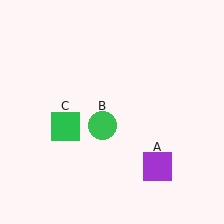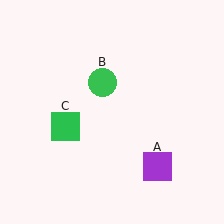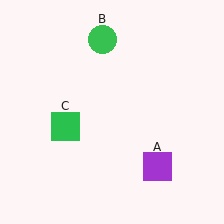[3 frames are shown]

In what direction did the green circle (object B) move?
The green circle (object B) moved up.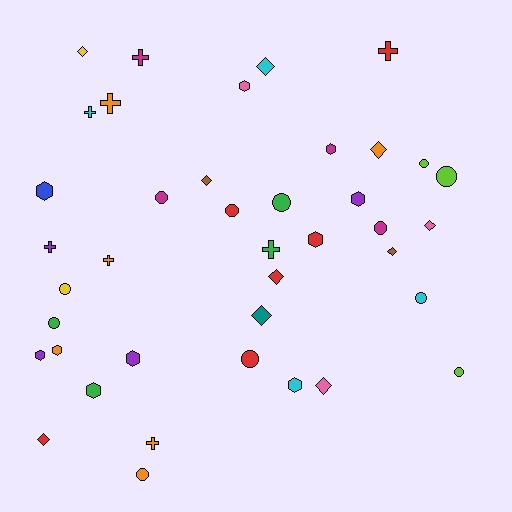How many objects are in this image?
There are 40 objects.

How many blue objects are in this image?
There is 1 blue object.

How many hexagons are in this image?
There are 10 hexagons.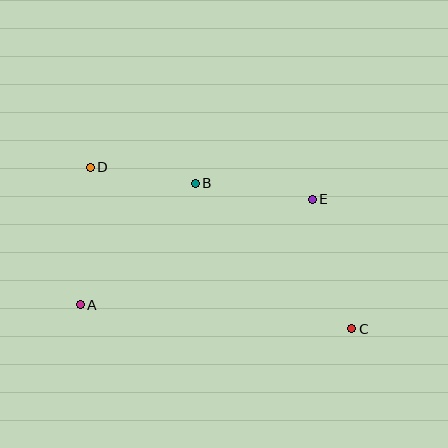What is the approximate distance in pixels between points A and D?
The distance between A and D is approximately 138 pixels.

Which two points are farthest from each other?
Points C and D are farthest from each other.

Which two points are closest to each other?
Points B and D are closest to each other.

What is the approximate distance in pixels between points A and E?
The distance between A and E is approximately 255 pixels.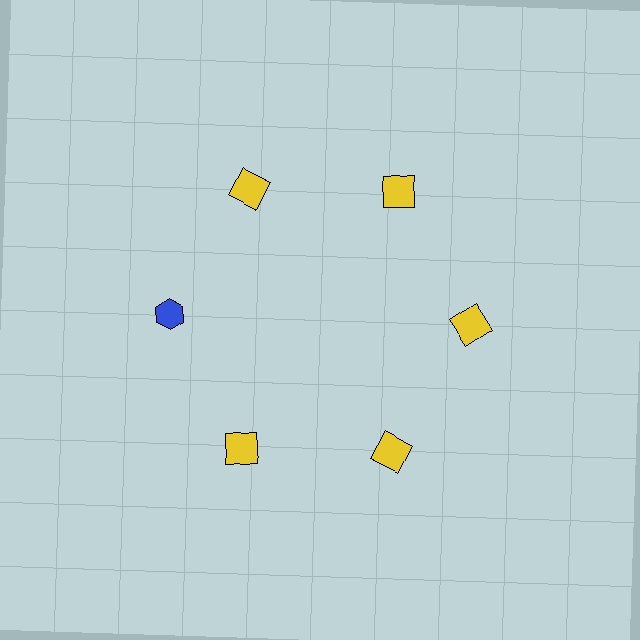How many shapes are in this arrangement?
There are 6 shapes arranged in a ring pattern.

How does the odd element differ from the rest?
It differs in both color (blue instead of yellow) and shape (hexagon instead of square).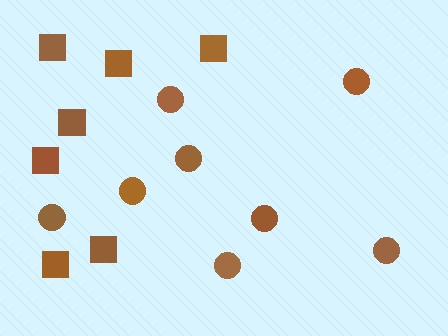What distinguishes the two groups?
There are 2 groups: one group of circles (8) and one group of squares (7).